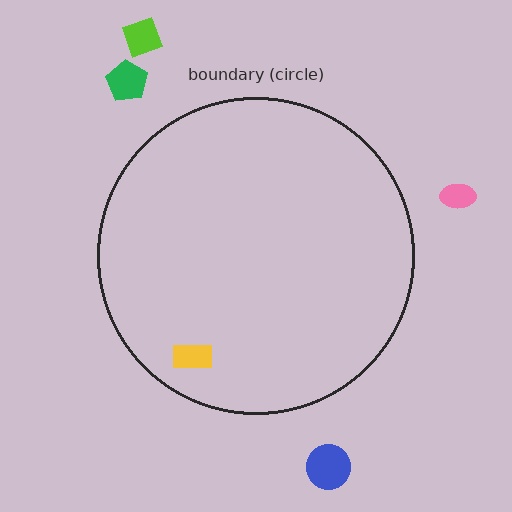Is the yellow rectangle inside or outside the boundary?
Inside.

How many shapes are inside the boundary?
1 inside, 4 outside.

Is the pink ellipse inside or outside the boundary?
Outside.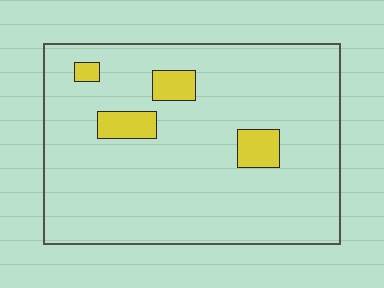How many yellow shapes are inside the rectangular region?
4.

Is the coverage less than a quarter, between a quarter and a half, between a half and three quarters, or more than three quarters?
Less than a quarter.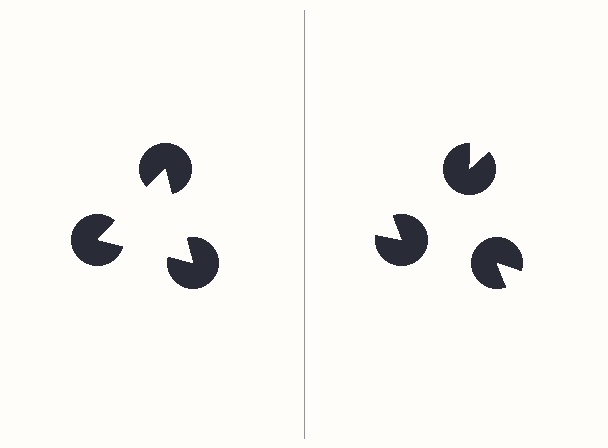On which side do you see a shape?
An illusory triangle appears on the left side. On the right side the wedge cuts are rotated, so no coherent shape forms.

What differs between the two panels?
The pac-man discs are positioned identically on both sides; only the wedge orientations differ. On the left they align to a triangle; on the right they are misaligned.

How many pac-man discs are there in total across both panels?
6 — 3 on each side.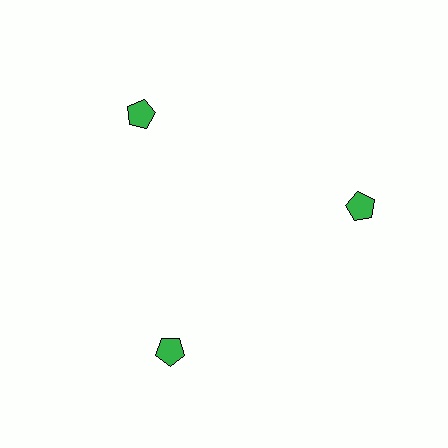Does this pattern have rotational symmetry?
Yes, this pattern has 3-fold rotational symmetry. It looks the same after rotating 120 degrees around the center.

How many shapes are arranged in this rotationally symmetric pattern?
There are 3 shapes, arranged in 3 groups of 1.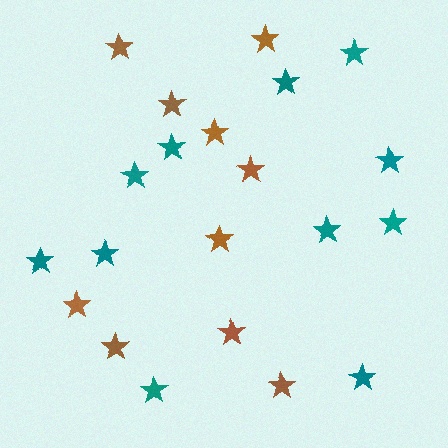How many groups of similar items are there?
There are 2 groups: one group of teal stars (11) and one group of brown stars (10).